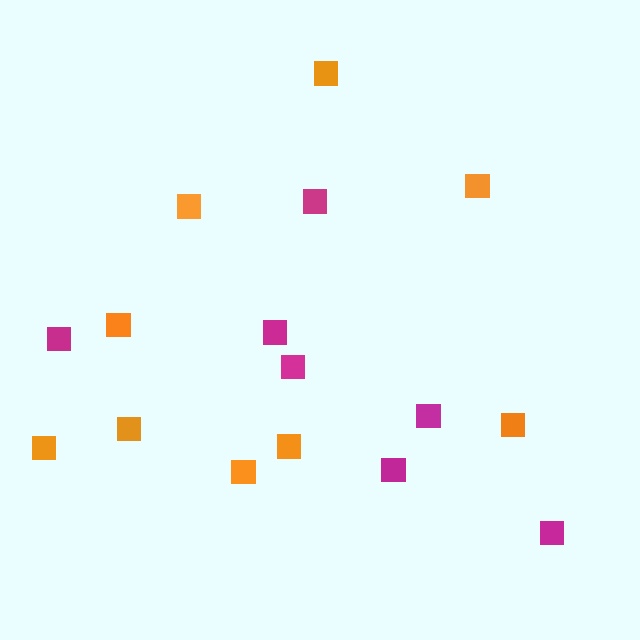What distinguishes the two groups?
There are 2 groups: one group of orange squares (9) and one group of magenta squares (7).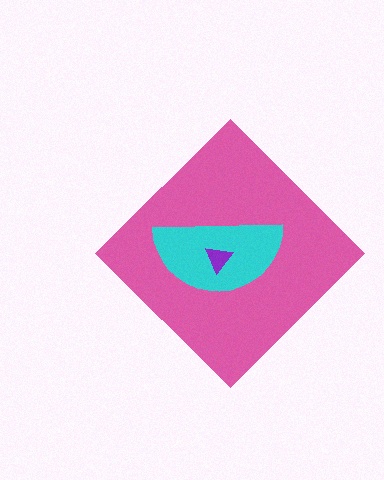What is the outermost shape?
The pink diamond.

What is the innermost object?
The purple triangle.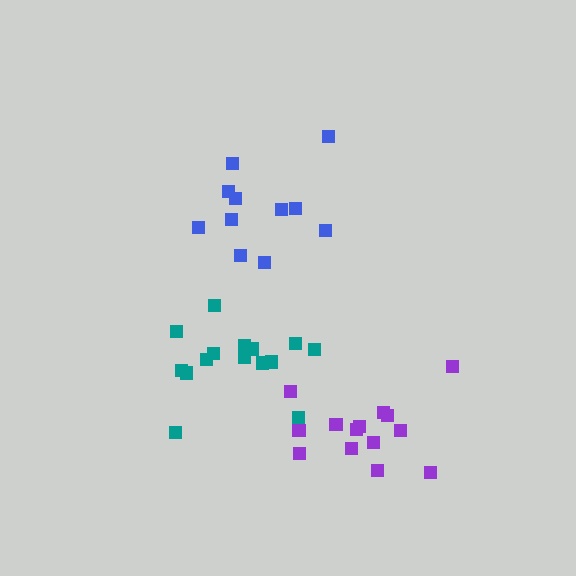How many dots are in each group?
Group 1: 14 dots, Group 2: 11 dots, Group 3: 15 dots (40 total).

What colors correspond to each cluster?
The clusters are colored: purple, blue, teal.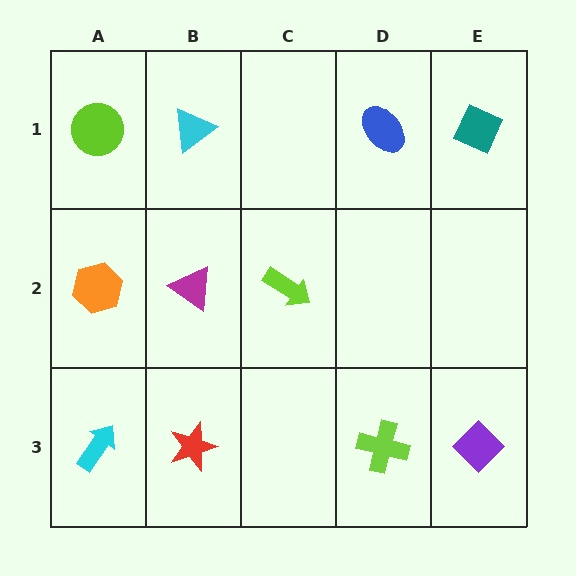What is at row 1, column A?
A lime circle.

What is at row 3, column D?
A lime cross.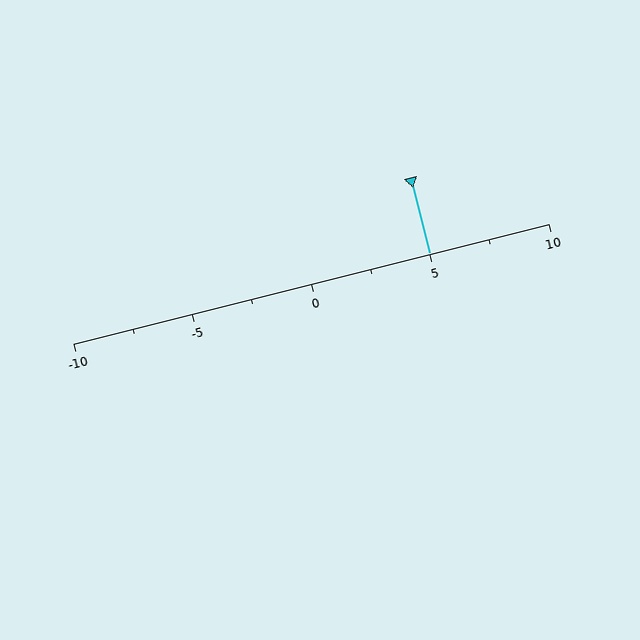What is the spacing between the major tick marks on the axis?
The major ticks are spaced 5 apart.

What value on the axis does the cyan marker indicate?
The marker indicates approximately 5.